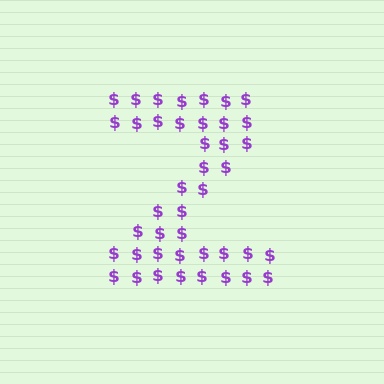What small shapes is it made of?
It is made of small dollar signs.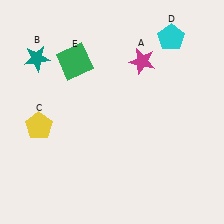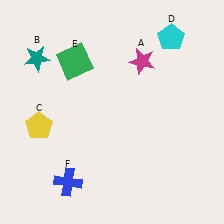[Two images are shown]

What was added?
A blue cross (F) was added in Image 2.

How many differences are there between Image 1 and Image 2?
There is 1 difference between the two images.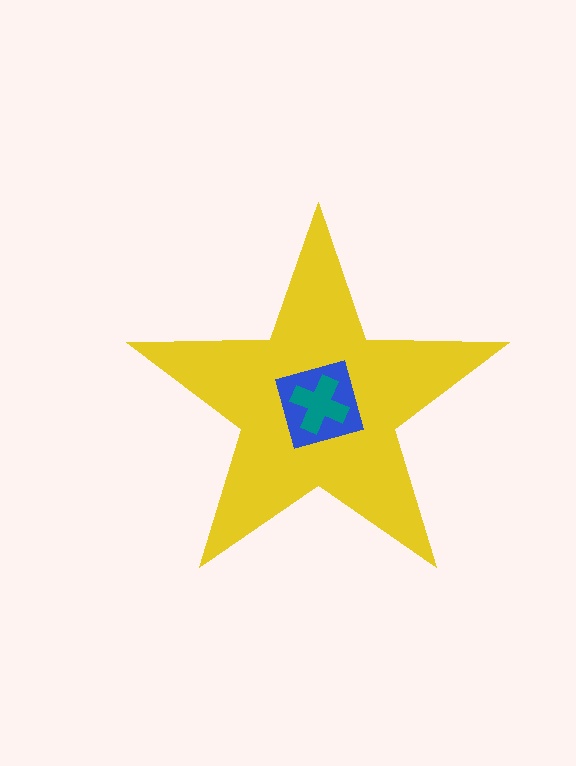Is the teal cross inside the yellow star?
Yes.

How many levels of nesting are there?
3.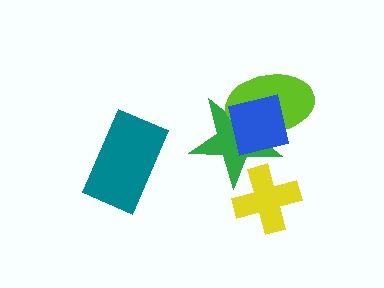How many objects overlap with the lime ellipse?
2 objects overlap with the lime ellipse.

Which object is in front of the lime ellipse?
The blue square is in front of the lime ellipse.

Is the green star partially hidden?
Yes, it is partially covered by another shape.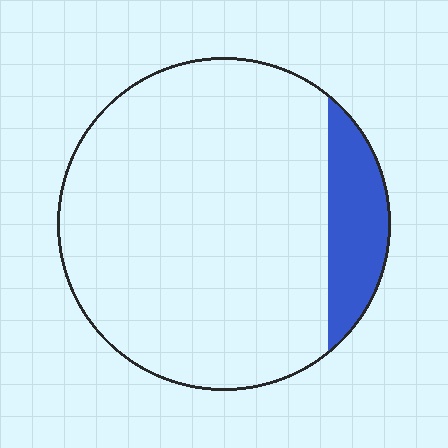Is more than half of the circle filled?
No.